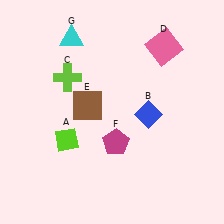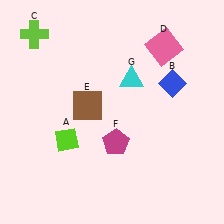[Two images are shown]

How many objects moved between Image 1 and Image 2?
3 objects moved between the two images.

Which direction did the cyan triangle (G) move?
The cyan triangle (G) moved right.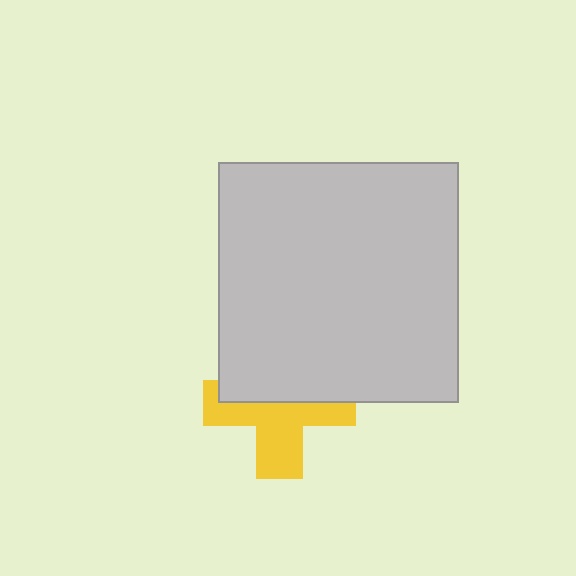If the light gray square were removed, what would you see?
You would see the complete yellow cross.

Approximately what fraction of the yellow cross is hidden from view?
Roughly 48% of the yellow cross is hidden behind the light gray square.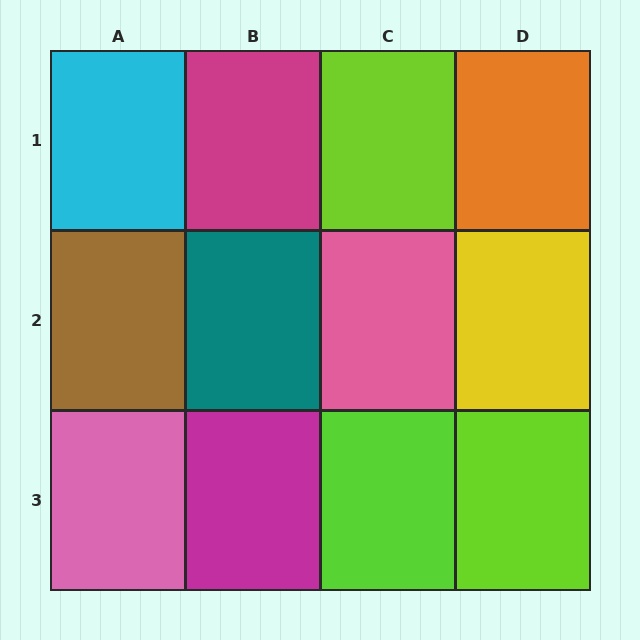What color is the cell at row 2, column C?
Pink.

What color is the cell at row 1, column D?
Orange.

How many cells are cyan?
1 cell is cyan.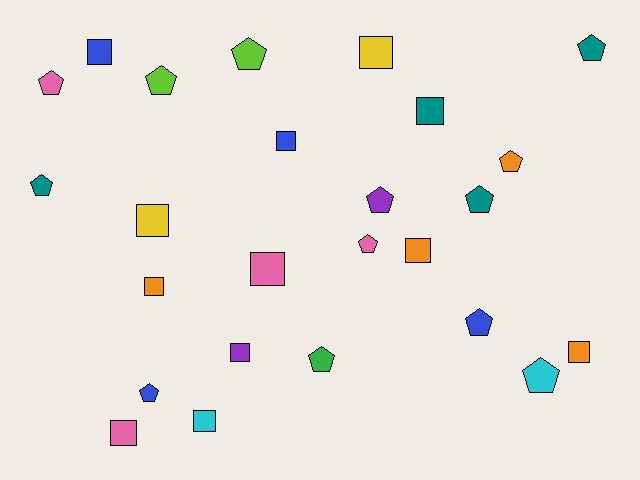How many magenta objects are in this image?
There are no magenta objects.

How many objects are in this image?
There are 25 objects.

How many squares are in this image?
There are 12 squares.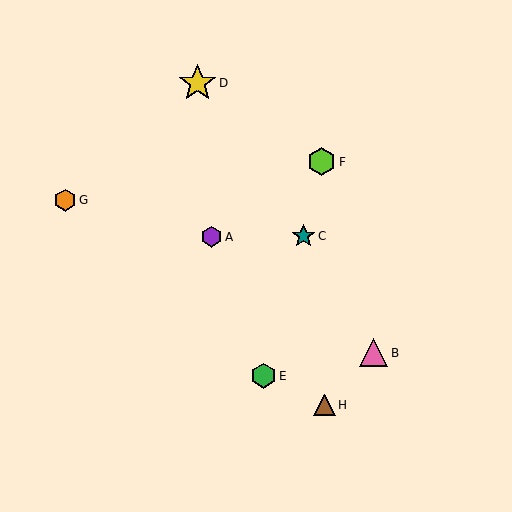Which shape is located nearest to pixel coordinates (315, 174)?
The lime hexagon (labeled F) at (321, 162) is nearest to that location.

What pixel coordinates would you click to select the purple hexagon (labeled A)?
Click at (211, 237) to select the purple hexagon A.